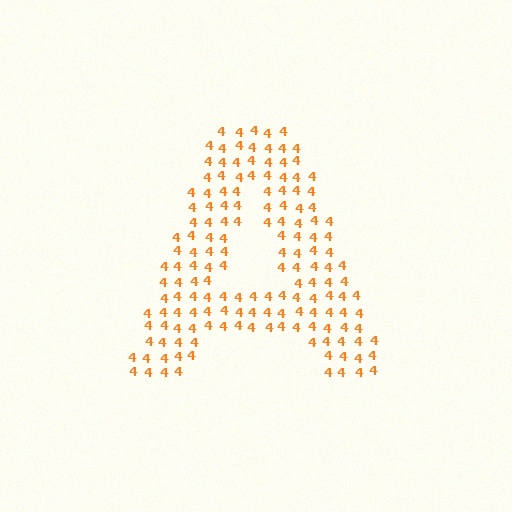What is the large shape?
The large shape is the letter A.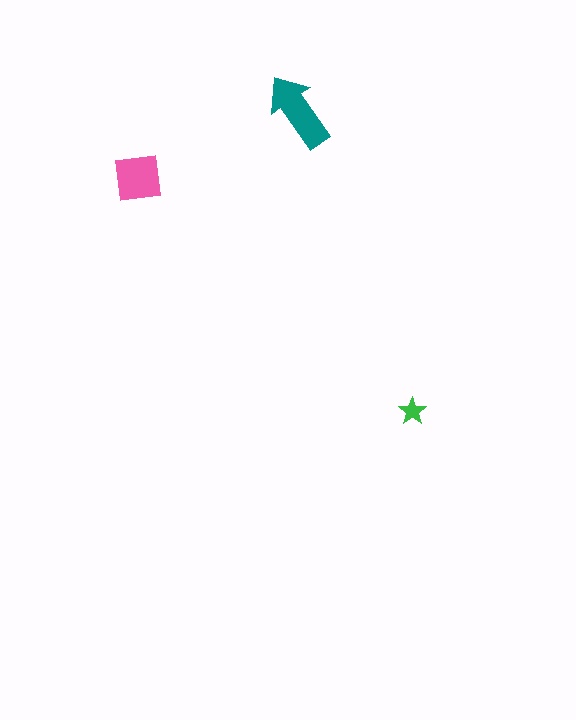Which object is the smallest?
The green star.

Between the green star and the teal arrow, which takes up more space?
The teal arrow.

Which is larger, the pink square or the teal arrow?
The teal arrow.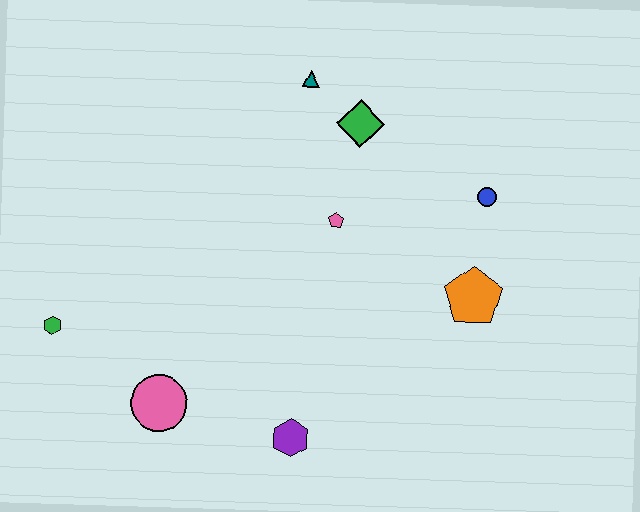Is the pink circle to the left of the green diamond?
Yes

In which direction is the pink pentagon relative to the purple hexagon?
The pink pentagon is above the purple hexagon.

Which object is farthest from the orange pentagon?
The green hexagon is farthest from the orange pentagon.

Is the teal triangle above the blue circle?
Yes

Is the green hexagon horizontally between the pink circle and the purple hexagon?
No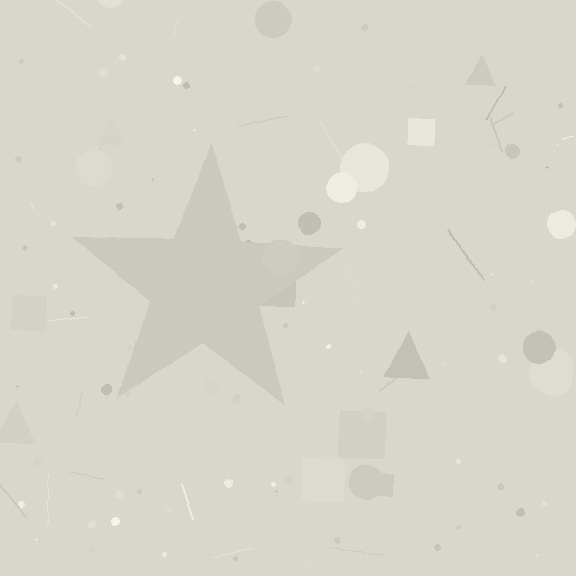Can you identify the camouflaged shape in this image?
The camouflaged shape is a star.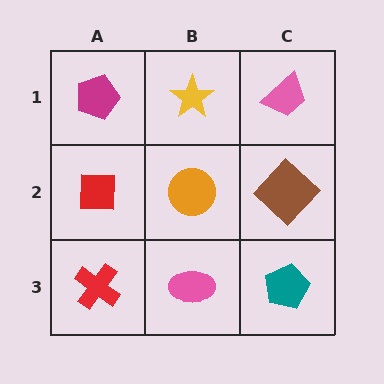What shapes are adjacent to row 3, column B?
An orange circle (row 2, column B), a red cross (row 3, column A), a teal pentagon (row 3, column C).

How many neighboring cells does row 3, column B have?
3.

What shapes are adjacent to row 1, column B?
An orange circle (row 2, column B), a magenta pentagon (row 1, column A), a pink trapezoid (row 1, column C).